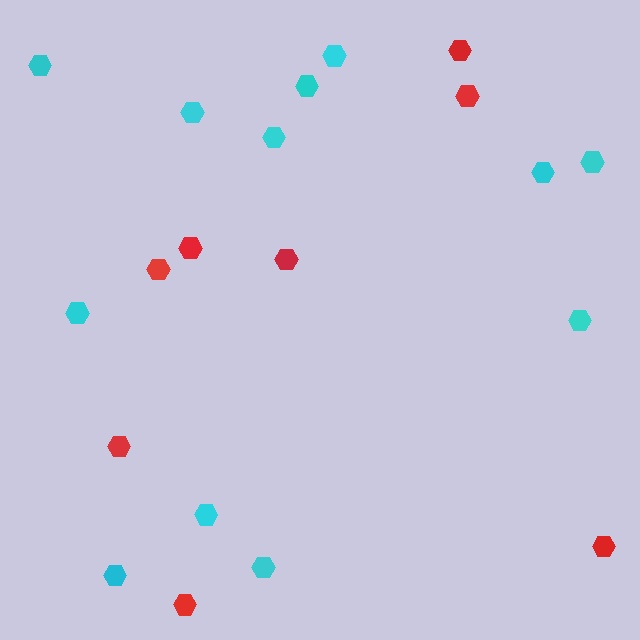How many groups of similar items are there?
There are 2 groups: one group of red hexagons (8) and one group of cyan hexagons (12).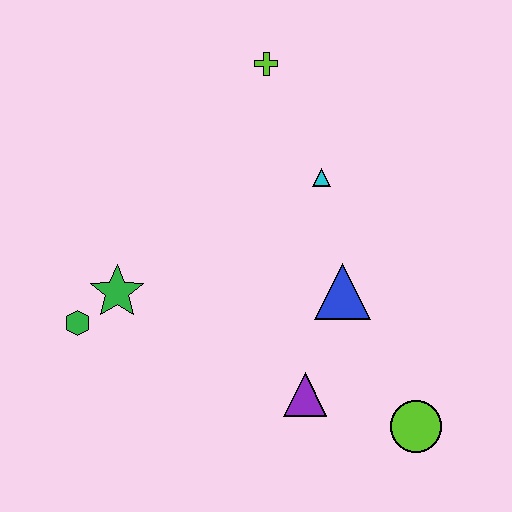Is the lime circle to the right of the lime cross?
Yes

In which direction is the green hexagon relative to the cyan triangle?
The green hexagon is to the left of the cyan triangle.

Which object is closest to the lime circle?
The purple triangle is closest to the lime circle.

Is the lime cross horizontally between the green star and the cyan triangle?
Yes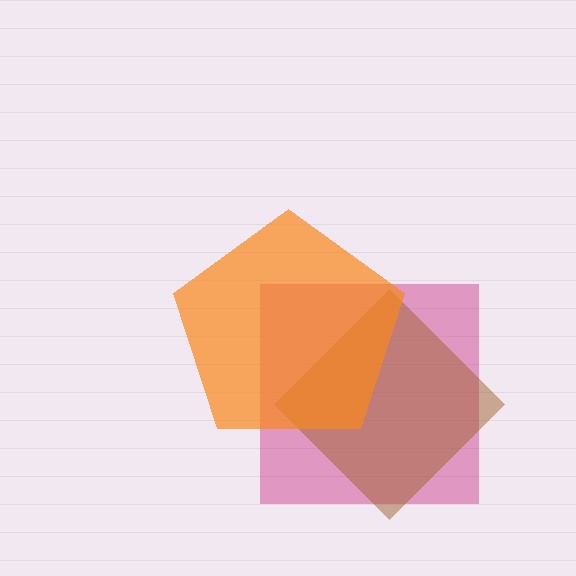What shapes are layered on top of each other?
The layered shapes are: a magenta square, a brown diamond, an orange pentagon.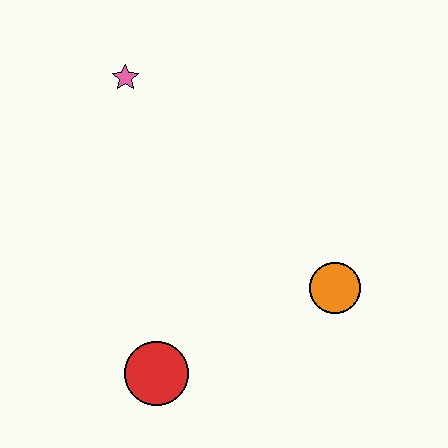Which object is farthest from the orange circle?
The pink star is farthest from the orange circle.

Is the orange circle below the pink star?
Yes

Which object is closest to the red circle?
The orange circle is closest to the red circle.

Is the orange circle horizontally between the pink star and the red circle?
No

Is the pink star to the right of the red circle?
No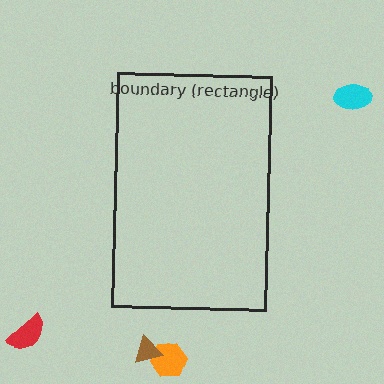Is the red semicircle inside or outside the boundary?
Outside.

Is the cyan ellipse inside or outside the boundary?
Outside.